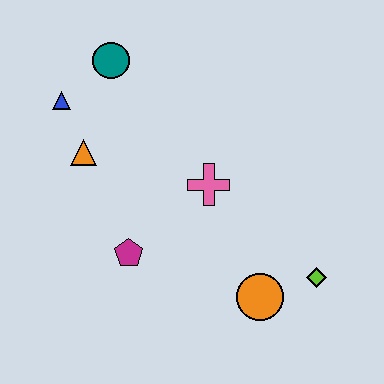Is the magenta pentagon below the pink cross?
Yes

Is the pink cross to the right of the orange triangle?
Yes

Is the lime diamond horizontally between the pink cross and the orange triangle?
No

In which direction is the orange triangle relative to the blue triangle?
The orange triangle is below the blue triangle.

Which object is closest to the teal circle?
The blue triangle is closest to the teal circle.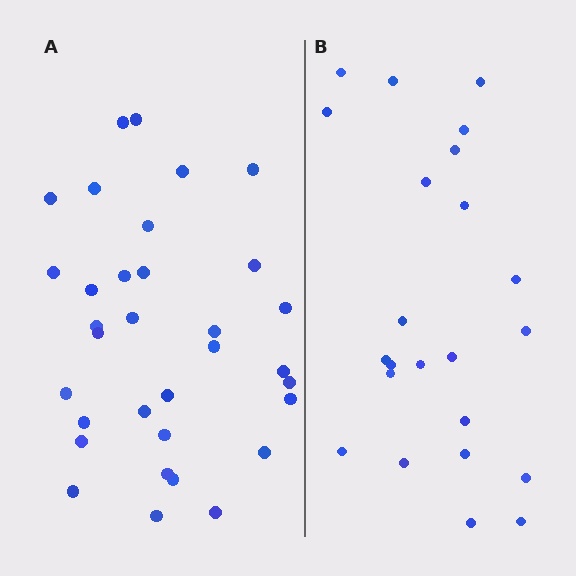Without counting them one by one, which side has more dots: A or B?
Region A (the left region) has more dots.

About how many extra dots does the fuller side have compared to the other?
Region A has roughly 10 or so more dots than region B.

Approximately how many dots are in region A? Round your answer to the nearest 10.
About 30 dots. (The exact count is 33, which rounds to 30.)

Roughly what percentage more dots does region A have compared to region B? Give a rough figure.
About 45% more.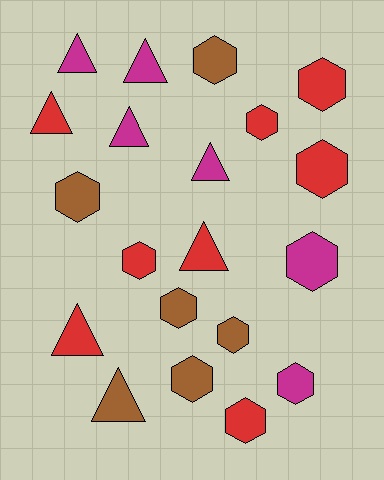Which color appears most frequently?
Red, with 8 objects.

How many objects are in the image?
There are 20 objects.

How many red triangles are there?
There are 3 red triangles.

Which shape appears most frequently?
Hexagon, with 12 objects.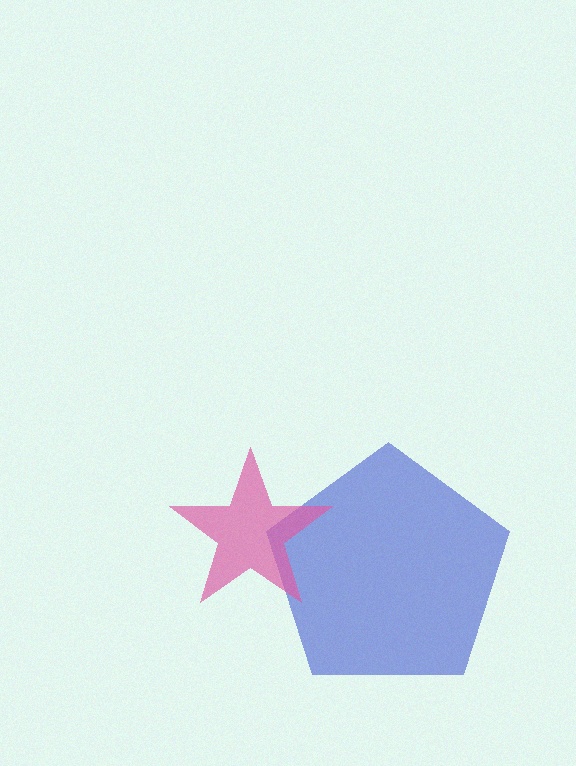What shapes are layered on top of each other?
The layered shapes are: a blue pentagon, a pink star.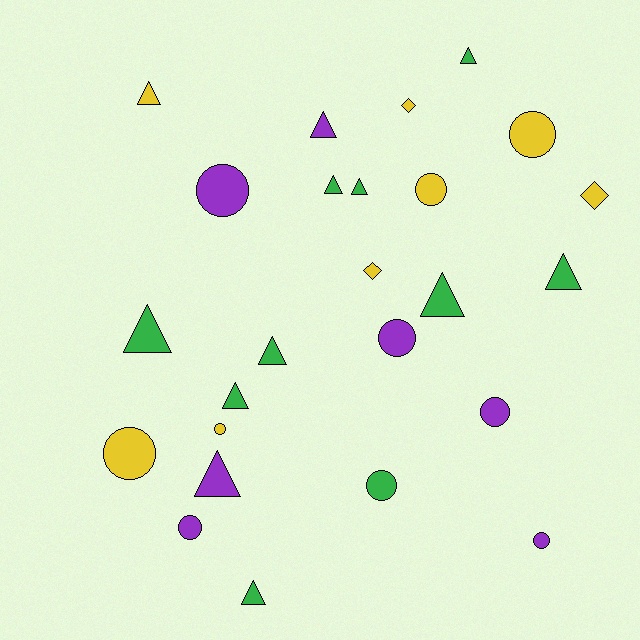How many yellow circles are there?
There are 4 yellow circles.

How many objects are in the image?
There are 25 objects.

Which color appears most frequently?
Green, with 10 objects.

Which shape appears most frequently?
Triangle, with 12 objects.